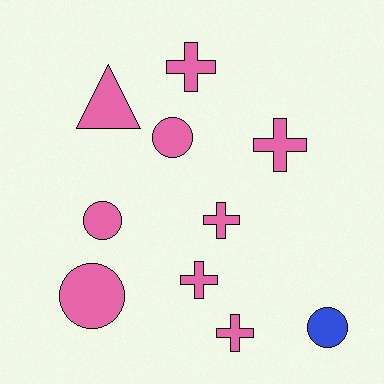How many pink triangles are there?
There is 1 pink triangle.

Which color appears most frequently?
Pink, with 9 objects.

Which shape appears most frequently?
Cross, with 5 objects.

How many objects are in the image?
There are 10 objects.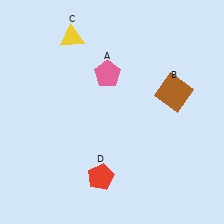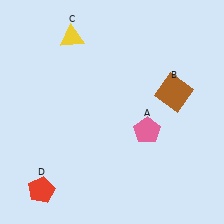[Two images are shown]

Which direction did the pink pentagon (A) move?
The pink pentagon (A) moved down.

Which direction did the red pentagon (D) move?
The red pentagon (D) moved left.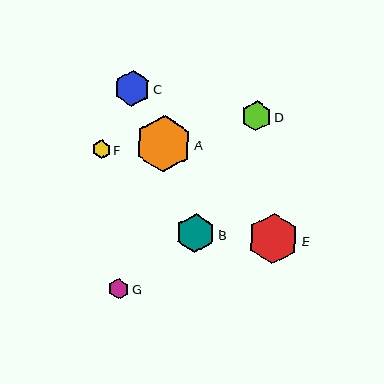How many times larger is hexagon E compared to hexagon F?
Hexagon E is approximately 2.8 times the size of hexagon F.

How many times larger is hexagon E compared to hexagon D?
Hexagon E is approximately 1.7 times the size of hexagon D.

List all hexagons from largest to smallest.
From largest to smallest: A, E, B, C, D, G, F.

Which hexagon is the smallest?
Hexagon F is the smallest with a size of approximately 18 pixels.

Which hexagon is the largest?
Hexagon A is the largest with a size of approximately 57 pixels.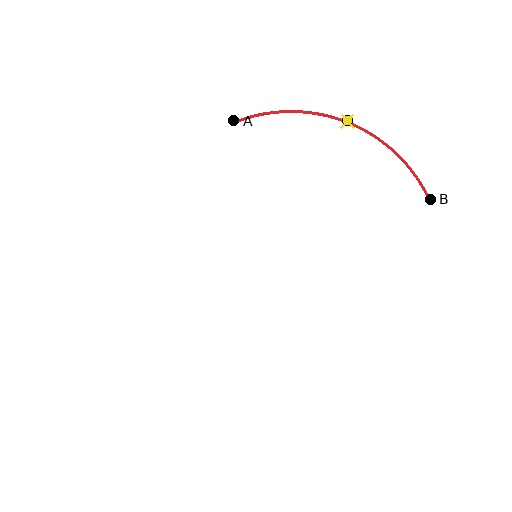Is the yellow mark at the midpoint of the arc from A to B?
Yes. The yellow mark lies on the arc at equal arc-length from both A and B — it is the arc midpoint.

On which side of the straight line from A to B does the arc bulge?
The arc bulges above the straight line connecting A and B.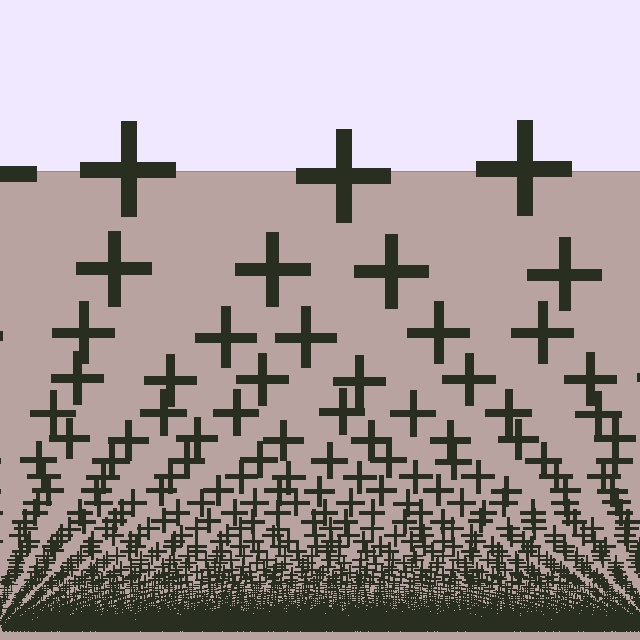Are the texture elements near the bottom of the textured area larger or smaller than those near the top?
Smaller. The gradient is inverted — elements near the bottom are smaller and denser.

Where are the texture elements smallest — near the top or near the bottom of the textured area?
Near the bottom.